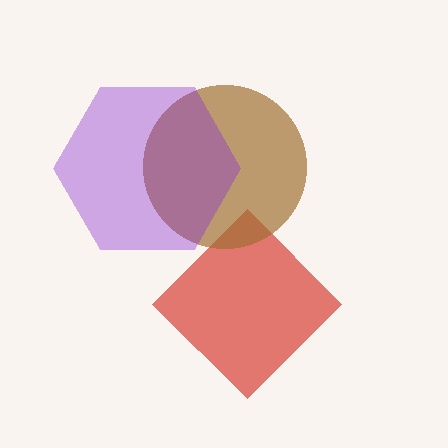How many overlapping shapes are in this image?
There are 3 overlapping shapes in the image.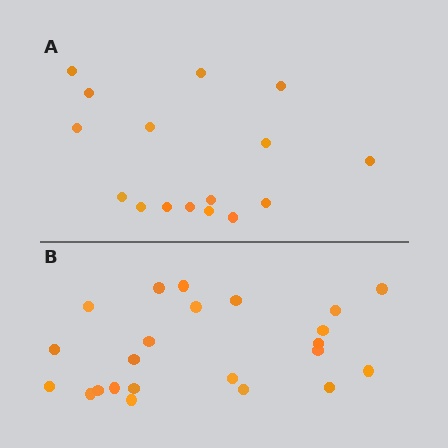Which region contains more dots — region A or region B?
Region B (the bottom region) has more dots.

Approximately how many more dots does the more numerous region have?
Region B has roughly 8 or so more dots than region A.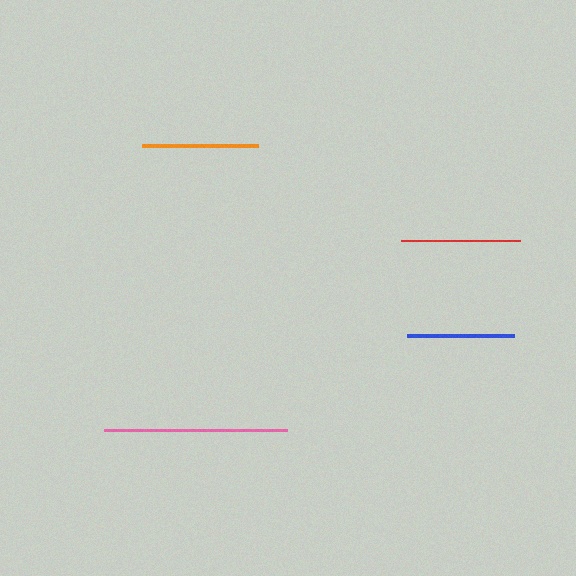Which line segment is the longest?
The pink line is the longest at approximately 183 pixels.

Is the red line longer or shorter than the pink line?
The pink line is longer than the red line.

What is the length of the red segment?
The red segment is approximately 120 pixels long.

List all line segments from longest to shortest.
From longest to shortest: pink, red, orange, blue.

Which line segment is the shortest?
The blue line is the shortest at approximately 108 pixels.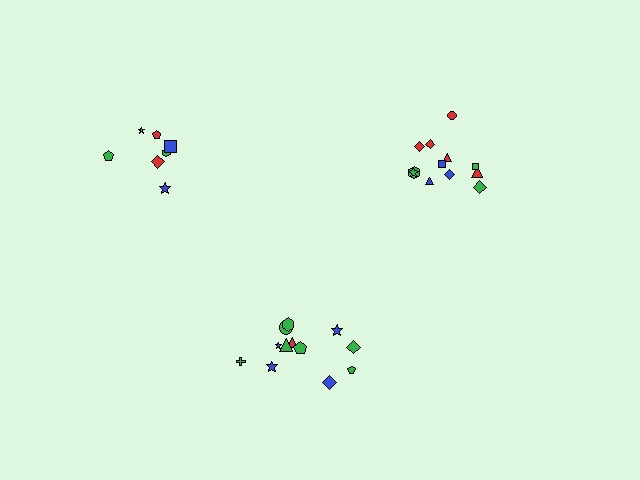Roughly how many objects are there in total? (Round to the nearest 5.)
Roughly 30 objects in total.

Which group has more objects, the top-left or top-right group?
The top-right group.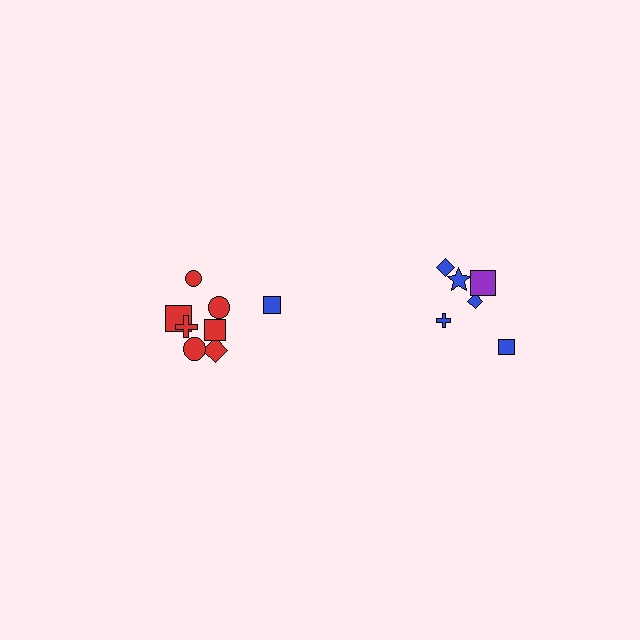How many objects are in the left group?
There are 8 objects.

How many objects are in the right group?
There are 6 objects.